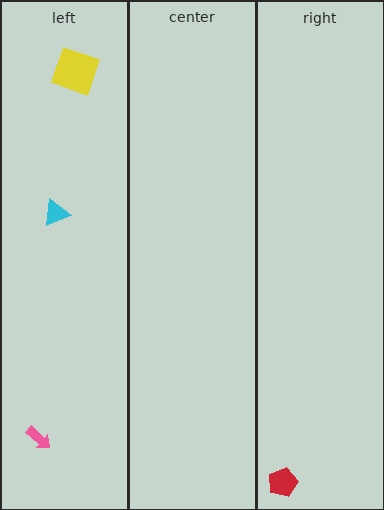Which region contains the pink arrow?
The left region.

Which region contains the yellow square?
The left region.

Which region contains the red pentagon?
The right region.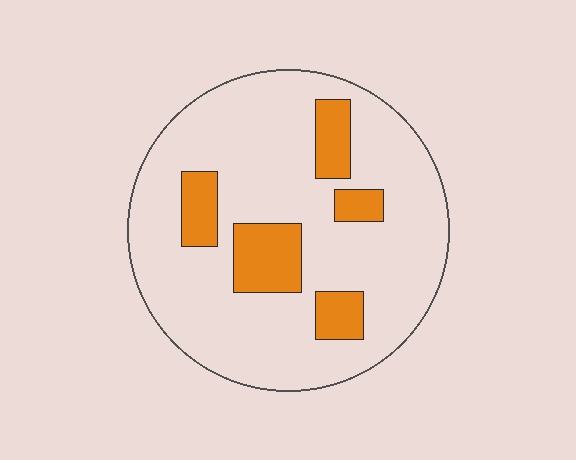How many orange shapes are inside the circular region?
5.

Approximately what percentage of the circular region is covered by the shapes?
Approximately 20%.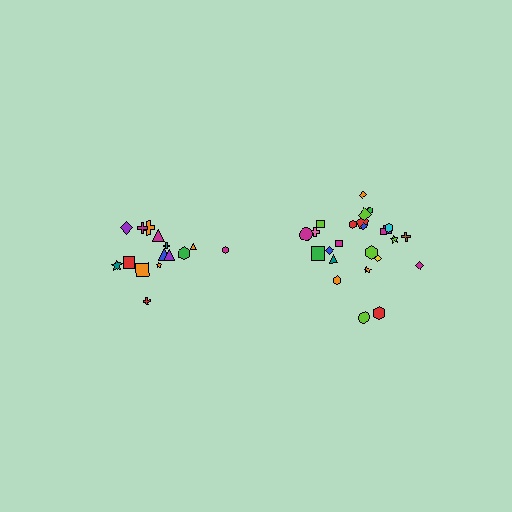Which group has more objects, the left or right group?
The right group.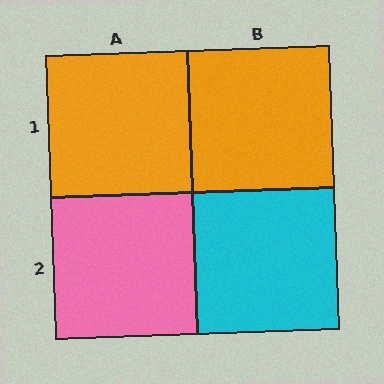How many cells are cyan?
1 cell is cyan.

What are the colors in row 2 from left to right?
Pink, cyan.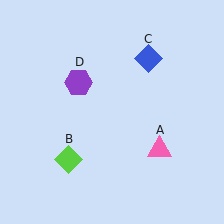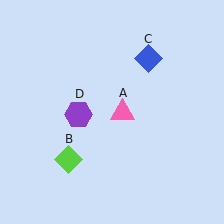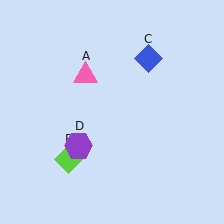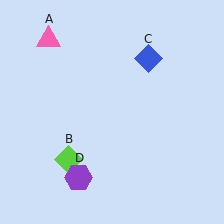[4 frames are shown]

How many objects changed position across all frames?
2 objects changed position: pink triangle (object A), purple hexagon (object D).